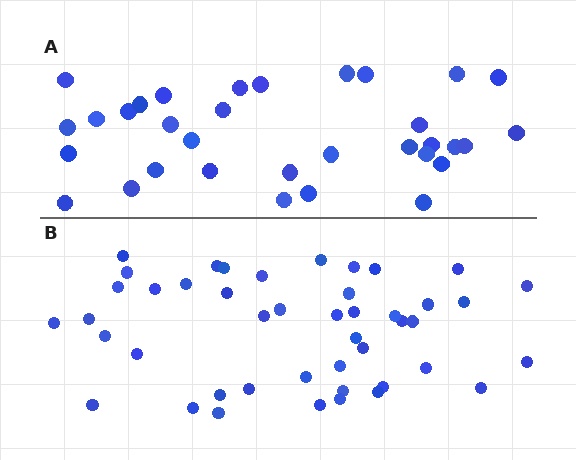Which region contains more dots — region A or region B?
Region B (the bottom region) has more dots.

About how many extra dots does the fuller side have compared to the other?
Region B has roughly 12 or so more dots than region A.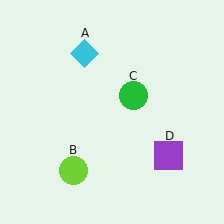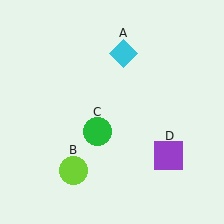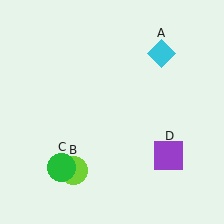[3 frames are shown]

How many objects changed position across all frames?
2 objects changed position: cyan diamond (object A), green circle (object C).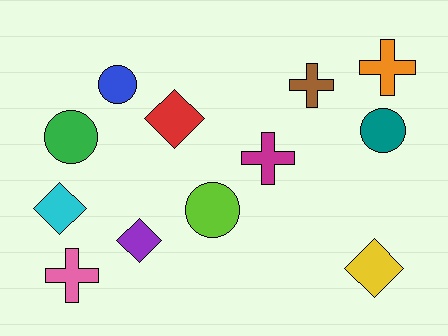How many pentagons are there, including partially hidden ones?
There are no pentagons.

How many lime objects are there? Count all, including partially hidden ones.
There is 1 lime object.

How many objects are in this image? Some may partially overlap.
There are 12 objects.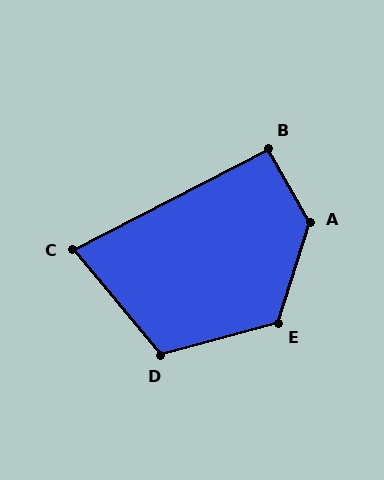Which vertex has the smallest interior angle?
C, at approximately 78 degrees.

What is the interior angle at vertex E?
Approximately 123 degrees (obtuse).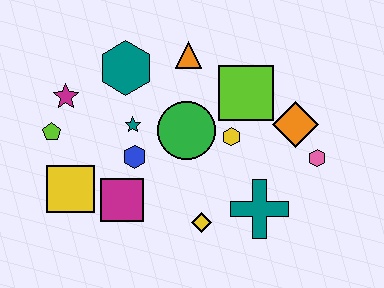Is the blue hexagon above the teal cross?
Yes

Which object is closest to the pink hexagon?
The orange diamond is closest to the pink hexagon.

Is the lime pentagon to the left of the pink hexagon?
Yes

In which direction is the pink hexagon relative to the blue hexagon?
The pink hexagon is to the right of the blue hexagon.